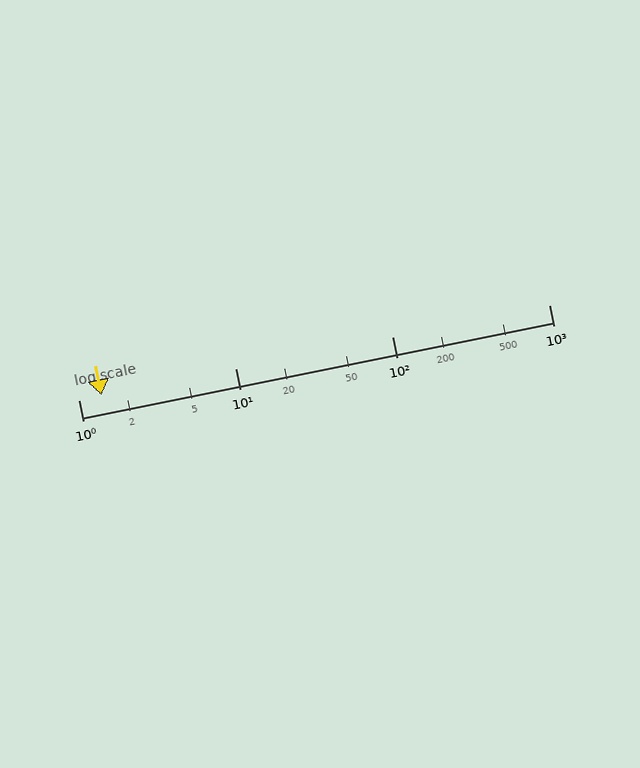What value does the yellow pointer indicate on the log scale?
The pointer indicates approximately 1.4.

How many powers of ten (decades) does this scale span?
The scale spans 3 decades, from 1 to 1000.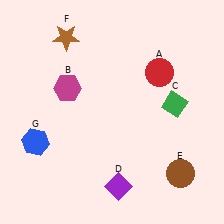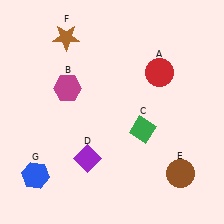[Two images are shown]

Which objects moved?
The objects that moved are: the green diamond (C), the purple diamond (D), the blue hexagon (G).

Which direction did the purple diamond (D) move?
The purple diamond (D) moved left.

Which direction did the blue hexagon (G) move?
The blue hexagon (G) moved down.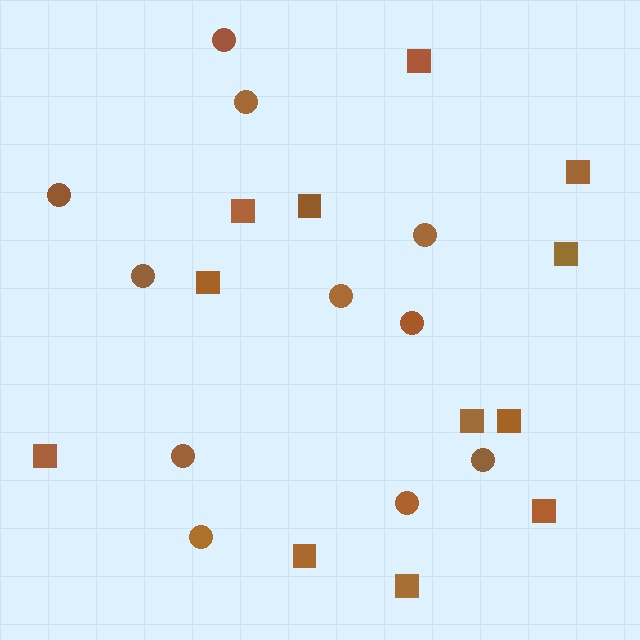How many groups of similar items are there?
There are 2 groups: one group of squares (12) and one group of circles (11).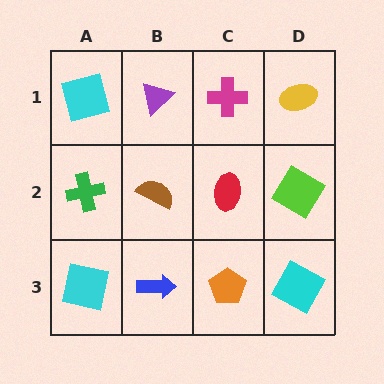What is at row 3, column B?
A blue arrow.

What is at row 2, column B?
A brown semicircle.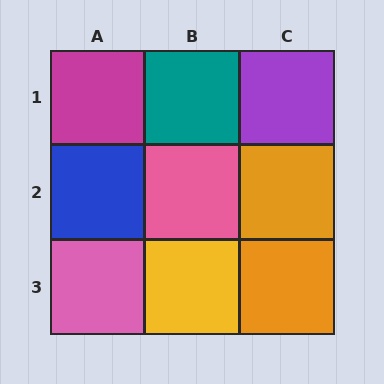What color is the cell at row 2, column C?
Orange.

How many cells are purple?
1 cell is purple.